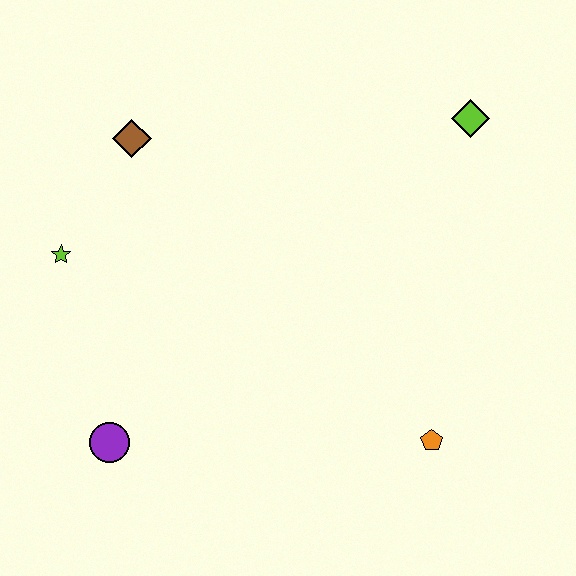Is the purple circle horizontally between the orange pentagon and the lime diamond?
No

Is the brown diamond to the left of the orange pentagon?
Yes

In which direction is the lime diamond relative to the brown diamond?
The lime diamond is to the right of the brown diamond.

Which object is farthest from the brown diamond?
The orange pentagon is farthest from the brown diamond.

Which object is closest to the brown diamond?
The lime star is closest to the brown diamond.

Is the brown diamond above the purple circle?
Yes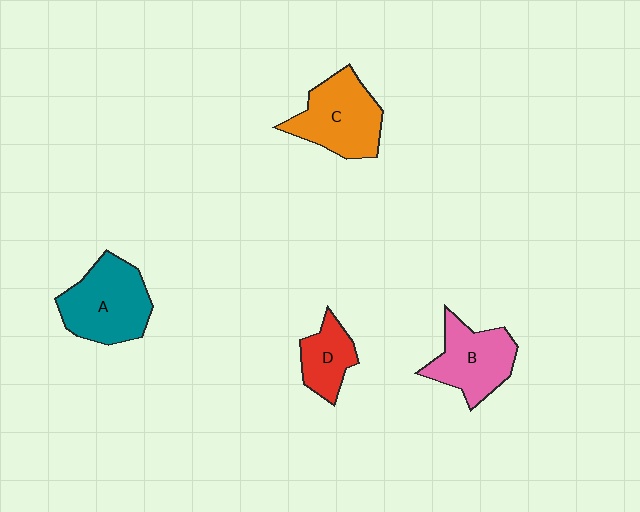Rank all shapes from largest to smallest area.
From largest to smallest: A (teal), C (orange), B (pink), D (red).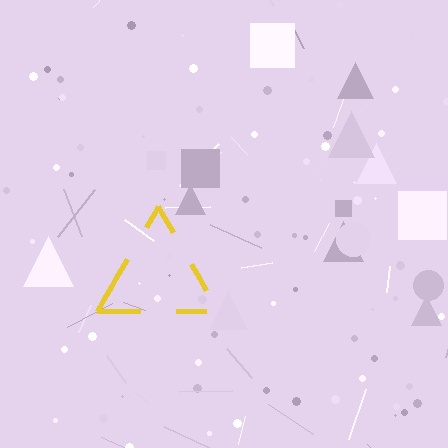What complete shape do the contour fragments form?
The contour fragments form a triangle.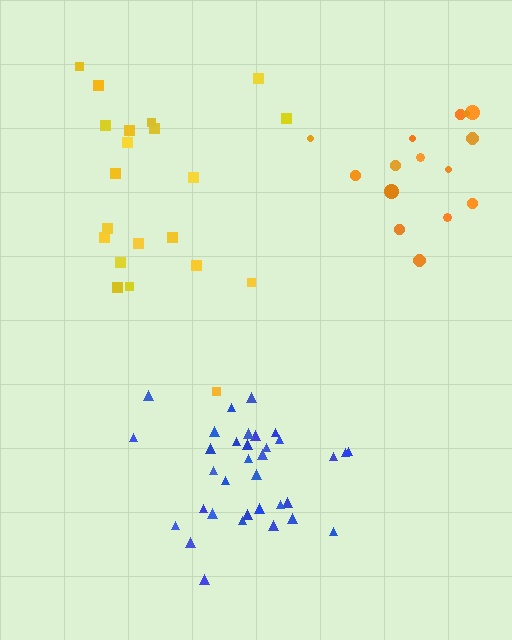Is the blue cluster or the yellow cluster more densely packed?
Blue.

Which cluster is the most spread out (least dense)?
Orange.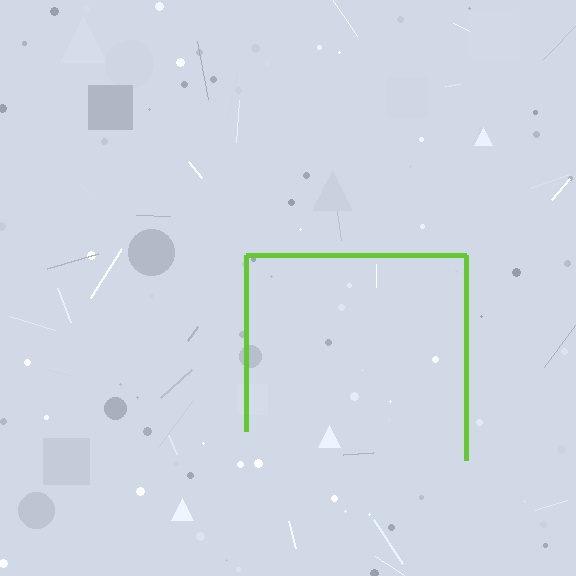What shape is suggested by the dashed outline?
The dashed outline suggests a square.